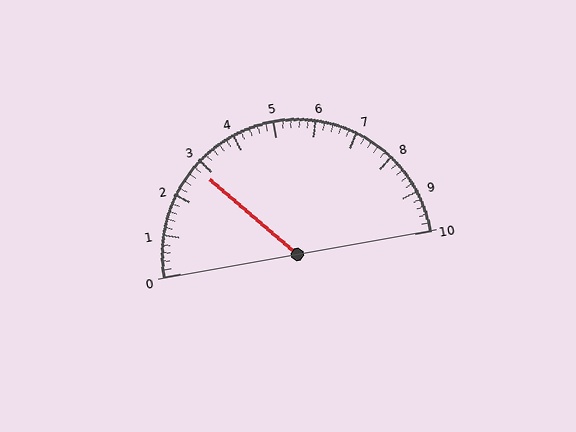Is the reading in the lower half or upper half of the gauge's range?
The reading is in the lower half of the range (0 to 10).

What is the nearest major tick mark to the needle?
The nearest major tick mark is 3.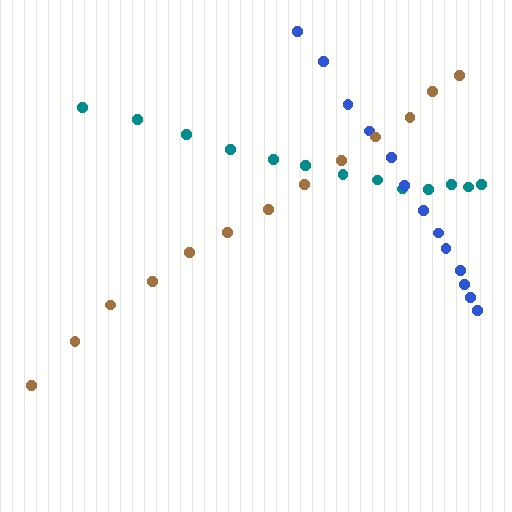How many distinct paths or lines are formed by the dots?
There are 3 distinct paths.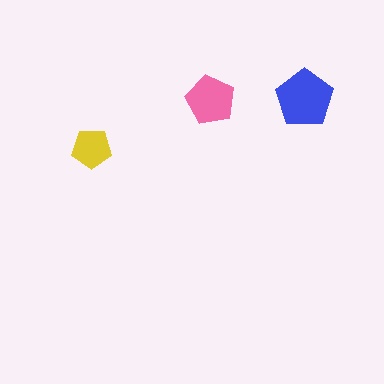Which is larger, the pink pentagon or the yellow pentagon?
The pink one.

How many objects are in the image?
There are 3 objects in the image.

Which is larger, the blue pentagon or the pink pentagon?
The blue one.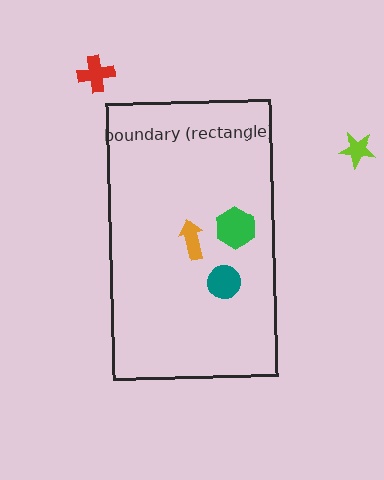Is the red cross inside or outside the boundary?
Outside.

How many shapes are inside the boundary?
3 inside, 2 outside.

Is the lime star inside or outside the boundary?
Outside.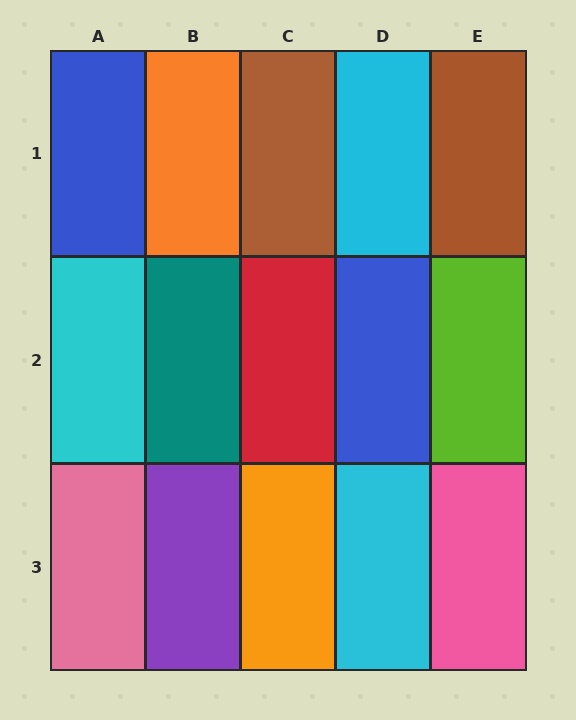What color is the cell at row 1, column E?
Brown.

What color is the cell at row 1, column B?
Orange.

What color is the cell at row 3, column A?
Pink.